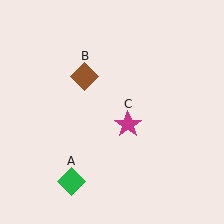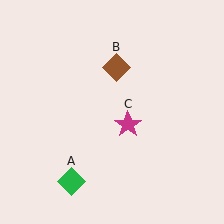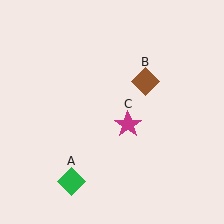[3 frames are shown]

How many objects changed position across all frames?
1 object changed position: brown diamond (object B).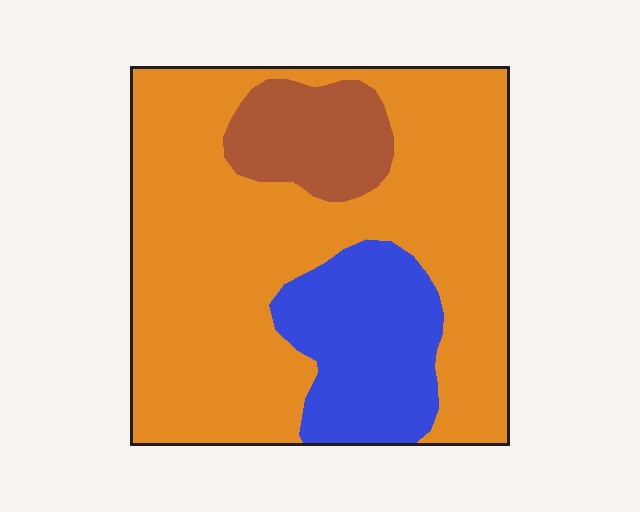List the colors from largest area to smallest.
From largest to smallest: orange, blue, brown.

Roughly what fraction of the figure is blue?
Blue covers 19% of the figure.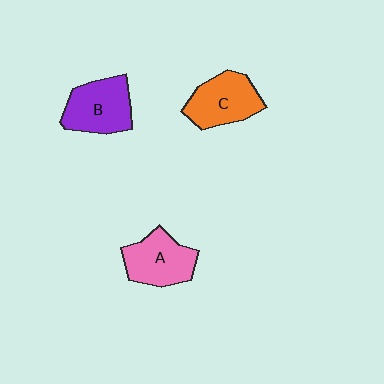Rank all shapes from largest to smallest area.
From largest to smallest: B (purple), C (orange), A (pink).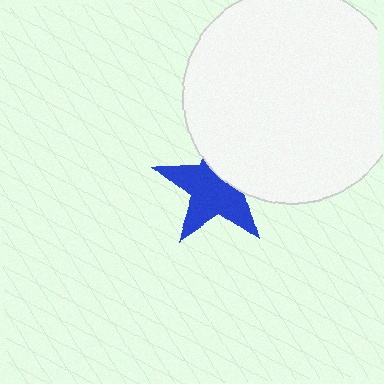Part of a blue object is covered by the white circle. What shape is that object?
It is a star.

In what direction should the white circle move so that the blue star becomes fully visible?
The white circle should move toward the upper-right. That is the shortest direction to clear the overlap and leave the blue star fully visible.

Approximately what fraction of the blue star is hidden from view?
Roughly 36% of the blue star is hidden behind the white circle.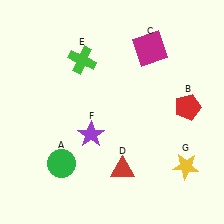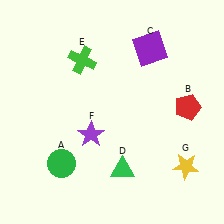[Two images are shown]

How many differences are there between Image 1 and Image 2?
There are 2 differences between the two images.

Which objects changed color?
C changed from magenta to purple. D changed from red to green.